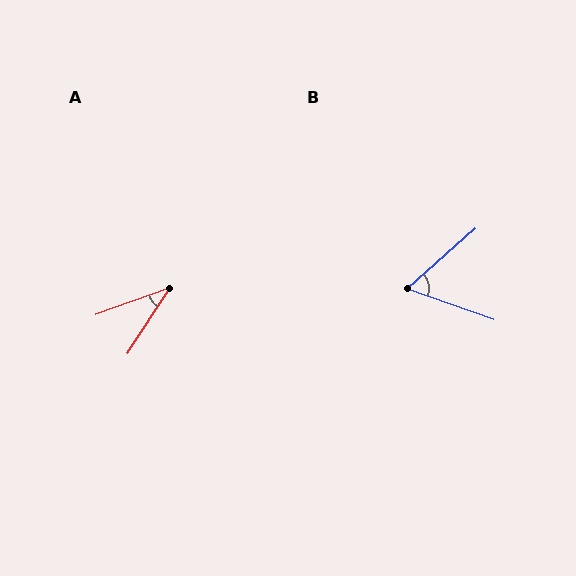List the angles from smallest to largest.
A (38°), B (61°).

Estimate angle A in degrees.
Approximately 38 degrees.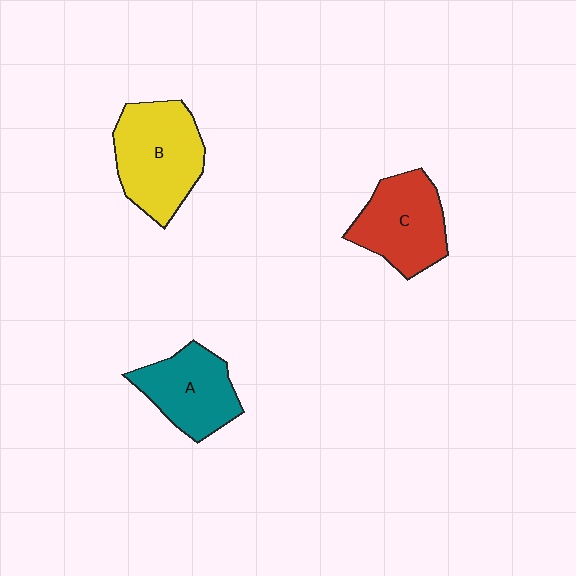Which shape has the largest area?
Shape B (yellow).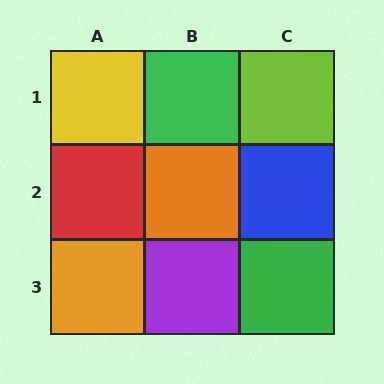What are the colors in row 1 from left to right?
Yellow, green, lime.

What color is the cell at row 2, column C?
Blue.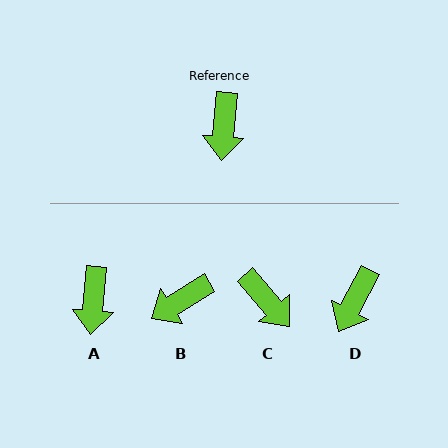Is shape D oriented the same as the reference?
No, it is off by about 22 degrees.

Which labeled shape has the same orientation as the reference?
A.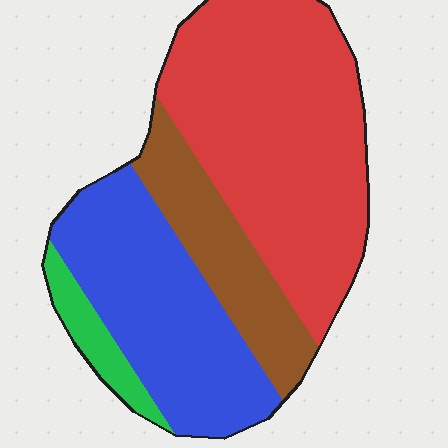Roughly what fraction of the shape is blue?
Blue covers around 30% of the shape.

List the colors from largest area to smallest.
From largest to smallest: red, blue, brown, green.